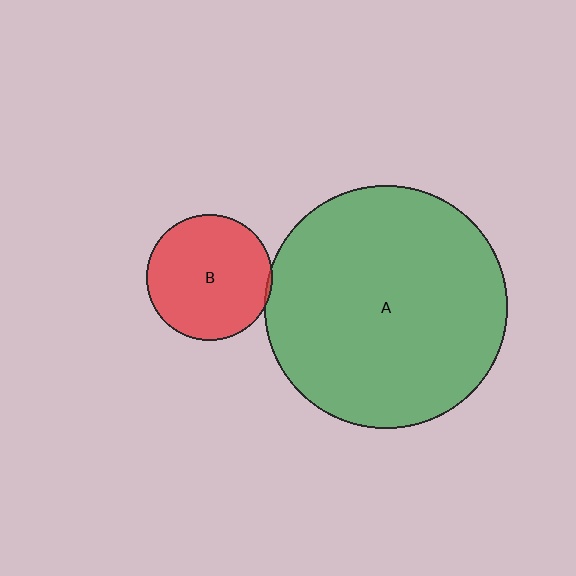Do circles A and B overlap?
Yes.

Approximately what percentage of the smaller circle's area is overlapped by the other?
Approximately 5%.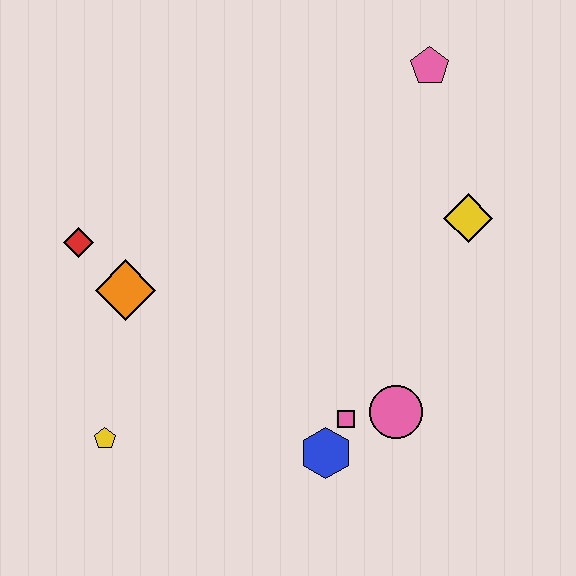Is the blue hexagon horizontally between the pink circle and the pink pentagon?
No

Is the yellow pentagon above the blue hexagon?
Yes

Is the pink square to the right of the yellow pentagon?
Yes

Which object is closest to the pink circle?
The pink square is closest to the pink circle.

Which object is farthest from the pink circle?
The red diamond is farthest from the pink circle.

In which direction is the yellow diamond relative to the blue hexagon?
The yellow diamond is above the blue hexagon.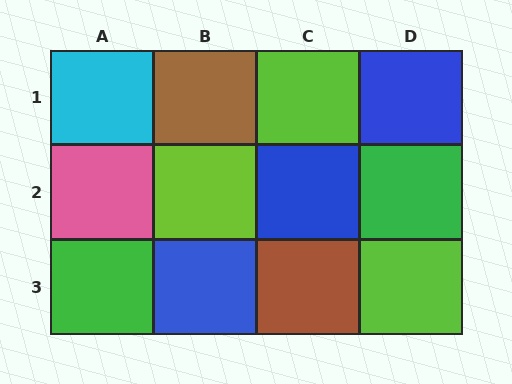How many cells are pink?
1 cell is pink.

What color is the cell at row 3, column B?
Blue.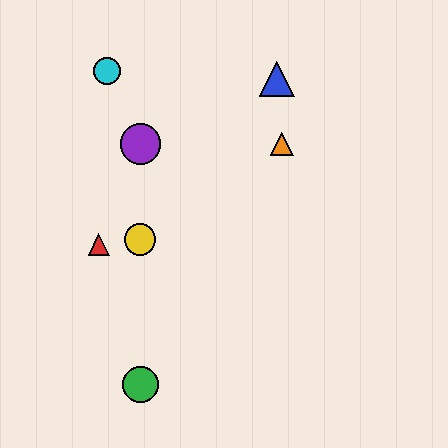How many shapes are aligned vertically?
3 shapes (the green circle, the yellow circle, the purple circle) are aligned vertically.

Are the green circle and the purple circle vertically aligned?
Yes, both are at x≈140.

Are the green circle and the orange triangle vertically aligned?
No, the green circle is at x≈140 and the orange triangle is at x≈282.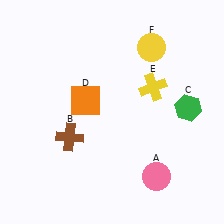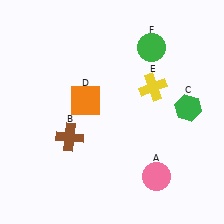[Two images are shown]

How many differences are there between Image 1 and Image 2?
There is 1 difference between the two images.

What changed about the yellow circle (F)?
In Image 1, F is yellow. In Image 2, it changed to green.